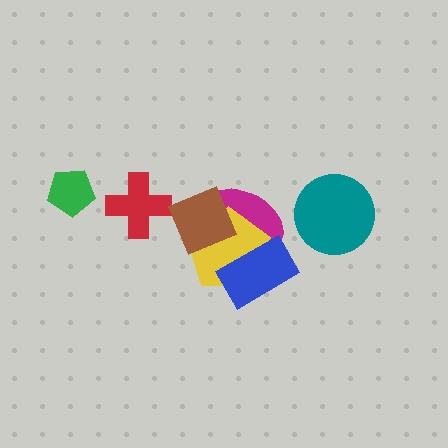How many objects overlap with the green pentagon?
0 objects overlap with the green pentagon.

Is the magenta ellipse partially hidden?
Yes, it is partially covered by another shape.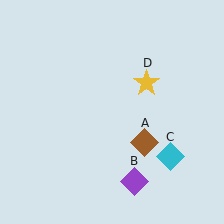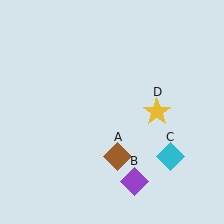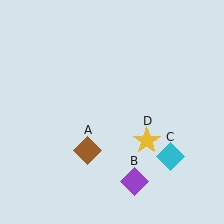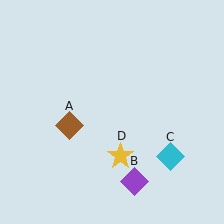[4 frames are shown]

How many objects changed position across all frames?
2 objects changed position: brown diamond (object A), yellow star (object D).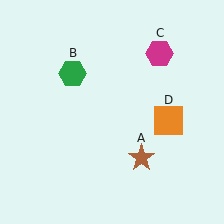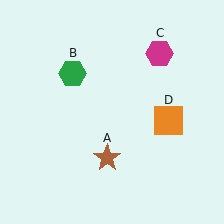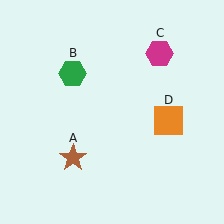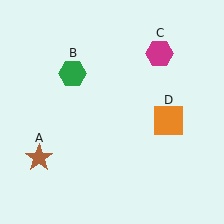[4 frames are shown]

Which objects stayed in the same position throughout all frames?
Green hexagon (object B) and magenta hexagon (object C) and orange square (object D) remained stationary.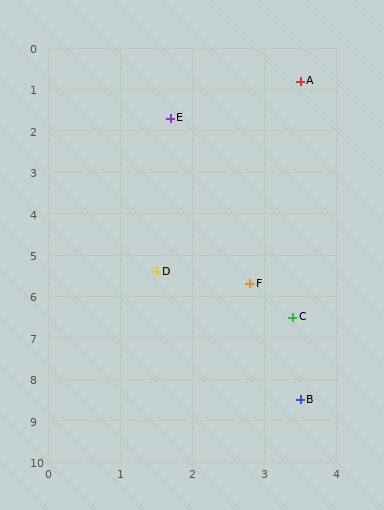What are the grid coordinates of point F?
Point F is at approximately (2.8, 5.7).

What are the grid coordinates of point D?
Point D is at approximately (1.5, 5.4).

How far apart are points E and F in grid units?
Points E and F are about 4.1 grid units apart.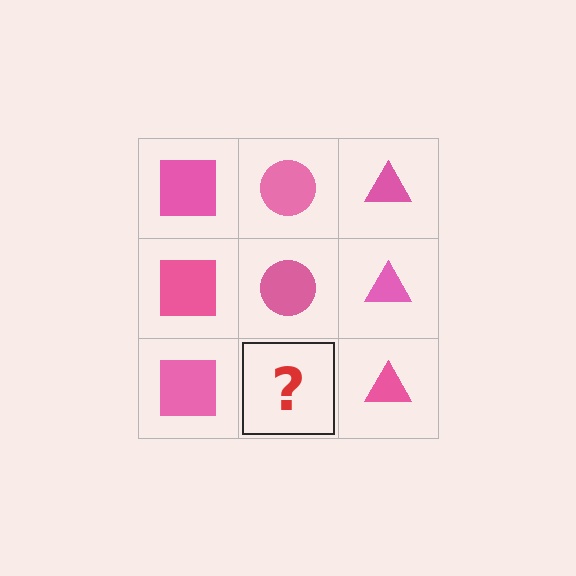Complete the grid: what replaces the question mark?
The question mark should be replaced with a pink circle.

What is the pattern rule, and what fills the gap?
The rule is that each column has a consistent shape. The gap should be filled with a pink circle.